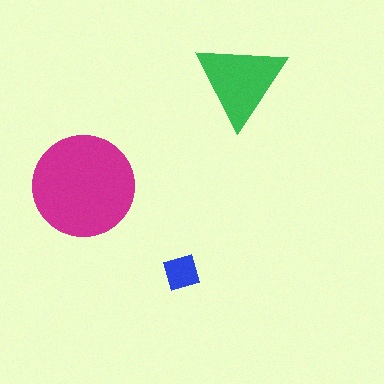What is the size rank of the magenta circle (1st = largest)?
1st.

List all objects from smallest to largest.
The blue diamond, the green triangle, the magenta circle.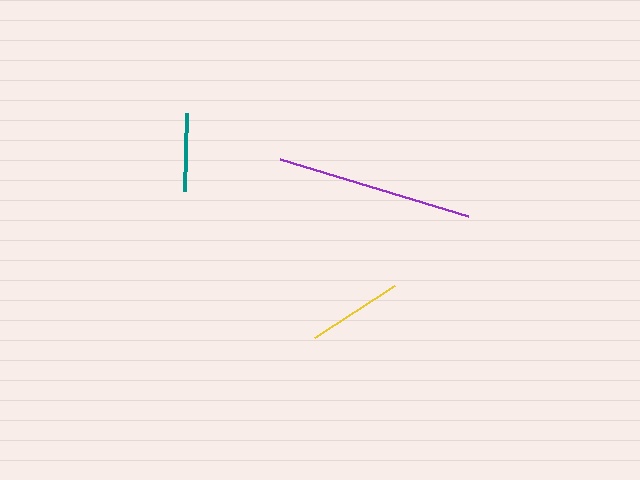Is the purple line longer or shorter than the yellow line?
The purple line is longer than the yellow line.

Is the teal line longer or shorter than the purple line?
The purple line is longer than the teal line.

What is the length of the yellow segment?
The yellow segment is approximately 95 pixels long.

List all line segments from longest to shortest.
From longest to shortest: purple, yellow, teal.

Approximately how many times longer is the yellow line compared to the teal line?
The yellow line is approximately 1.2 times the length of the teal line.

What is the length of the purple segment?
The purple segment is approximately 196 pixels long.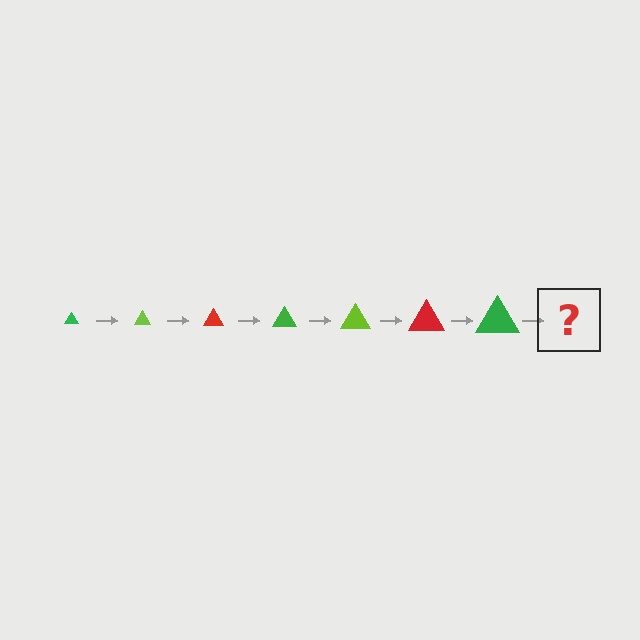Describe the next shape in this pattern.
It should be a lime triangle, larger than the previous one.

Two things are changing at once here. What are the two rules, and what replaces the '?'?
The two rules are that the triangle grows larger each step and the color cycles through green, lime, and red. The '?' should be a lime triangle, larger than the previous one.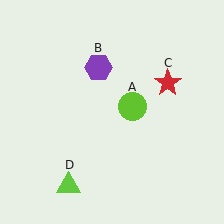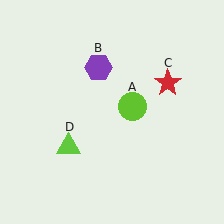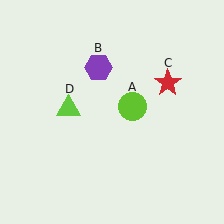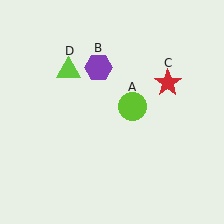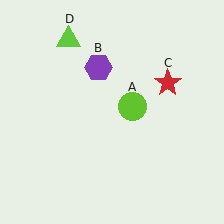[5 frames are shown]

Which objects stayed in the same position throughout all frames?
Lime circle (object A) and purple hexagon (object B) and red star (object C) remained stationary.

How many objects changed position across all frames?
1 object changed position: lime triangle (object D).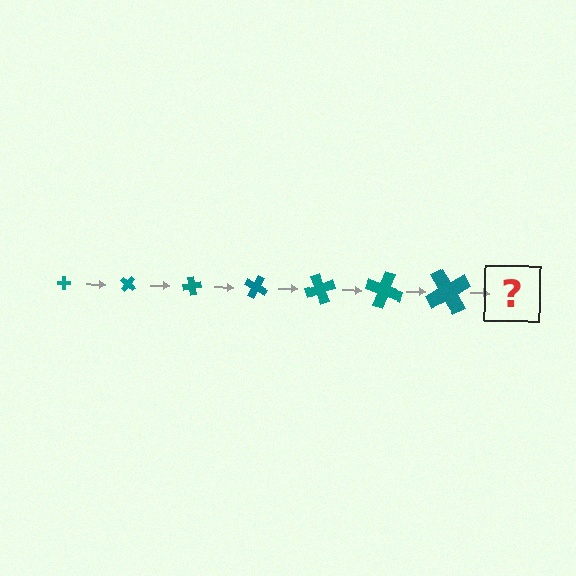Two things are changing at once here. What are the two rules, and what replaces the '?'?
The two rules are that the cross grows larger each step and it rotates 40 degrees each step. The '?' should be a cross, larger than the previous one and rotated 280 degrees from the start.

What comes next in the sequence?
The next element should be a cross, larger than the previous one and rotated 280 degrees from the start.